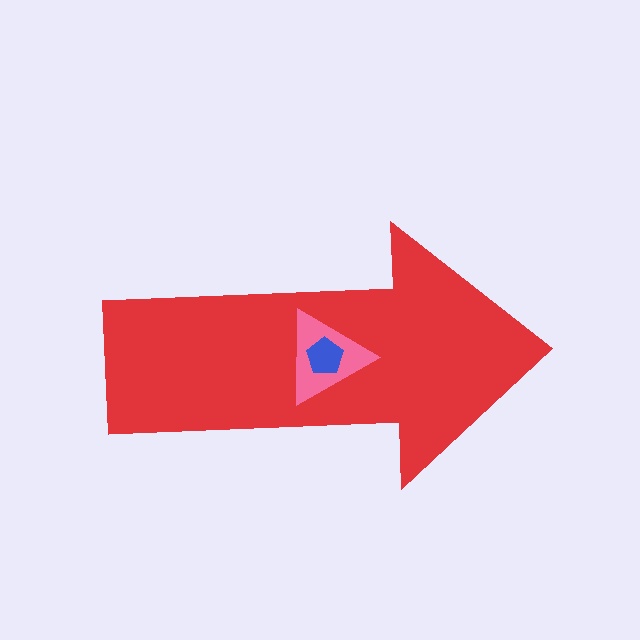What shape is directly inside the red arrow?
The pink triangle.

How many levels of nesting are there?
3.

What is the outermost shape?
The red arrow.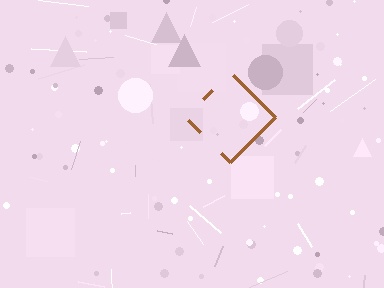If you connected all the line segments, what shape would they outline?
They would outline a diamond.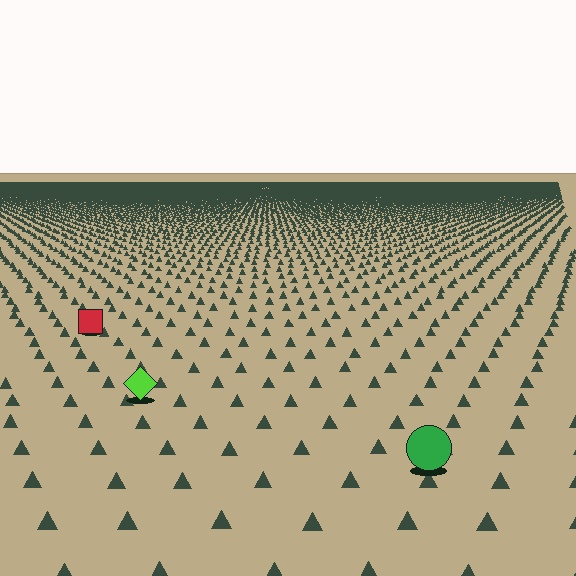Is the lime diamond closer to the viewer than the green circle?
No. The green circle is closer — you can tell from the texture gradient: the ground texture is coarser near it.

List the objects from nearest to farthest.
From nearest to farthest: the green circle, the lime diamond, the red square.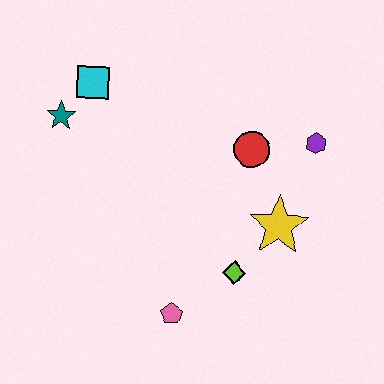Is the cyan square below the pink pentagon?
No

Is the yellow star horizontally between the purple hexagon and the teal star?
Yes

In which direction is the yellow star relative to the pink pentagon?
The yellow star is to the right of the pink pentagon.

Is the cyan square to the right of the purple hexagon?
No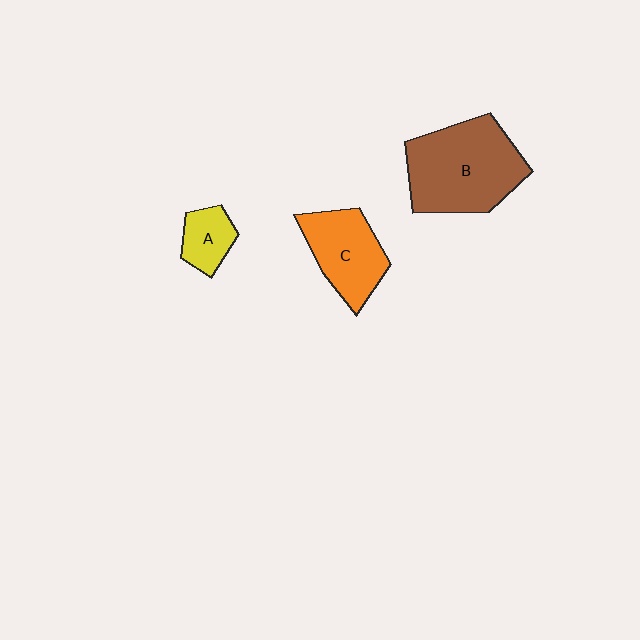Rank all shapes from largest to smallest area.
From largest to smallest: B (brown), C (orange), A (yellow).